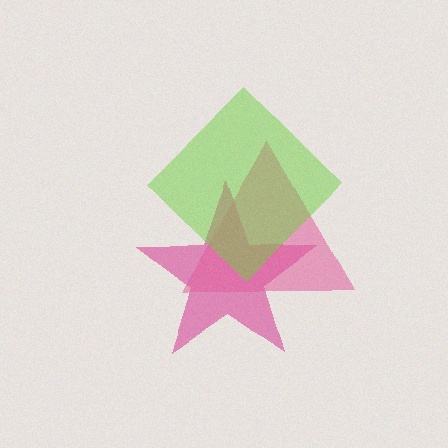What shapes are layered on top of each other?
The layered shapes are: a magenta star, a pink triangle, a lime diamond.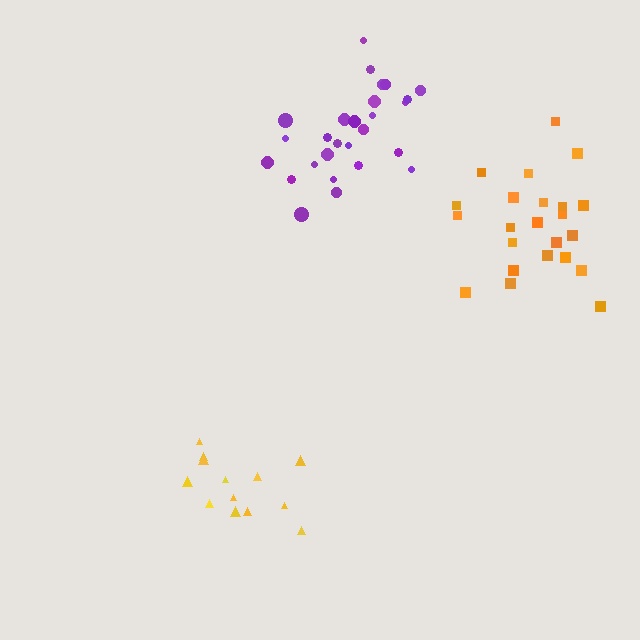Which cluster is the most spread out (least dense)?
Purple.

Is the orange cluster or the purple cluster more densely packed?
Orange.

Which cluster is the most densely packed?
Orange.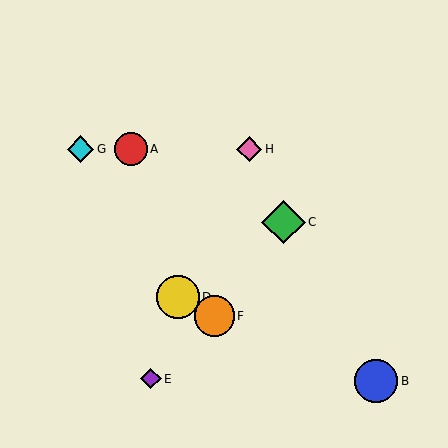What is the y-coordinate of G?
Object G is at y≈149.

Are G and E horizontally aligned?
No, G is at y≈149 and E is at y≈379.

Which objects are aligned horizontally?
Objects A, G, H are aligned horizontally.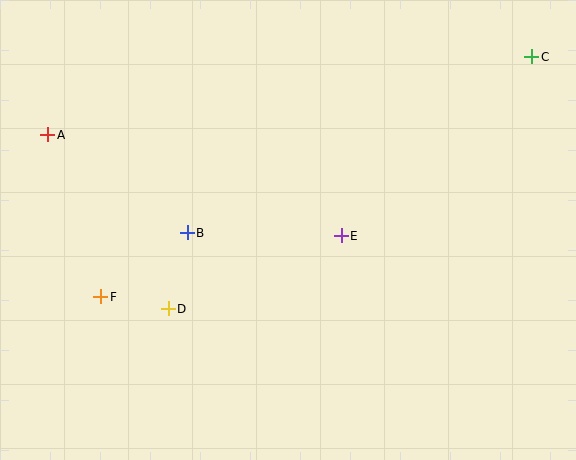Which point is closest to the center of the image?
Point E at (341, 236) is closest to the center.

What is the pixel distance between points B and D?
The distance between B and D is 78 pixels.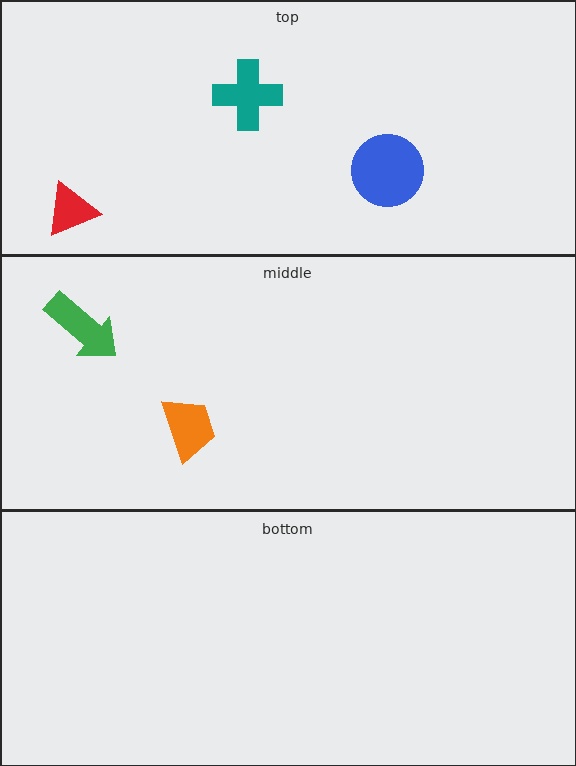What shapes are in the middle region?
The orange trapezoid, the green arrow.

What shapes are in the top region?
The blue circle, the teal cross, the red triangle.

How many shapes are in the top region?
3.